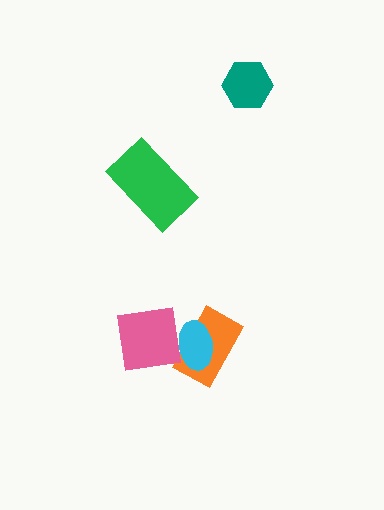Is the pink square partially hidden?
No, no other shape covers it.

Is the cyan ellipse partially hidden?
Yes, it is partially covered by another shape.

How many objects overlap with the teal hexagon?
0 objects overlap with the teal hexagon.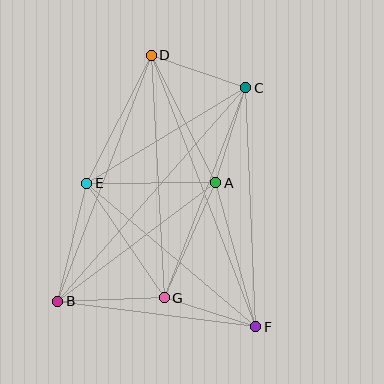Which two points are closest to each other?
Points F and G are closest to each other.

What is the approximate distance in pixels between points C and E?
The distance between C and E is approximately 185 pixels.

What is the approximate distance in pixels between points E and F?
The distance between E and F is approximately 222 pixels.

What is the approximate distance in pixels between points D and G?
The distance between D and G is approximately 243 pixels.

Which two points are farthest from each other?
Points D and F are farthest from each other.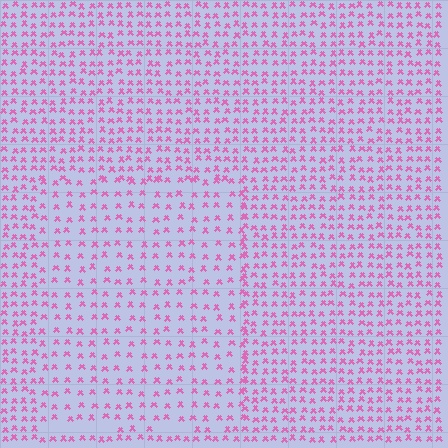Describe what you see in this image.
The image contains small pink elements arranged at two different densities. A rectangle-shaped region is visible where the elements are less densely packed than the surrounding area.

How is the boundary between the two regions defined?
The boundary is defined by a change in element density (approximately 1.7x ratio). All elements are the same color, size, and shape.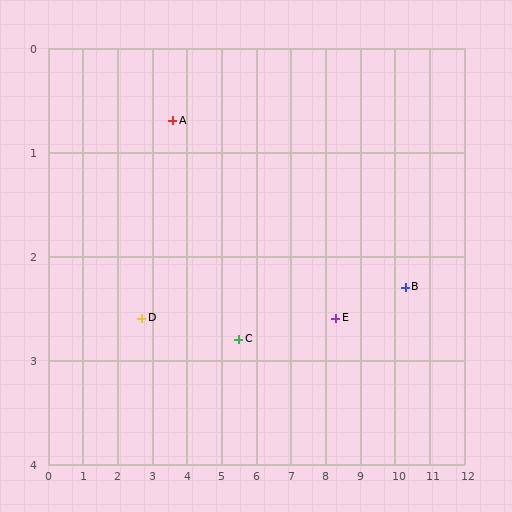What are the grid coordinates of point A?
Point A is at approximately (3.6, 0.7).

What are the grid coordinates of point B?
Point B is at approximately (10.3, 2.3).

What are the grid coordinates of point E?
Point E is at approximately (8.3, 2.6).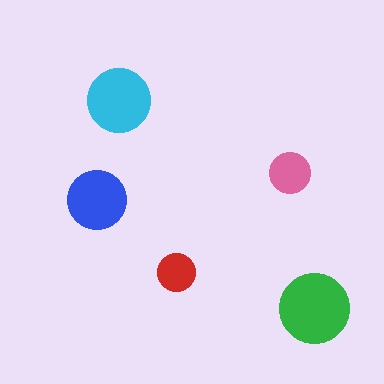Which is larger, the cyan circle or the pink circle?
The cyan one.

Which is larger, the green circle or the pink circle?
The green one.